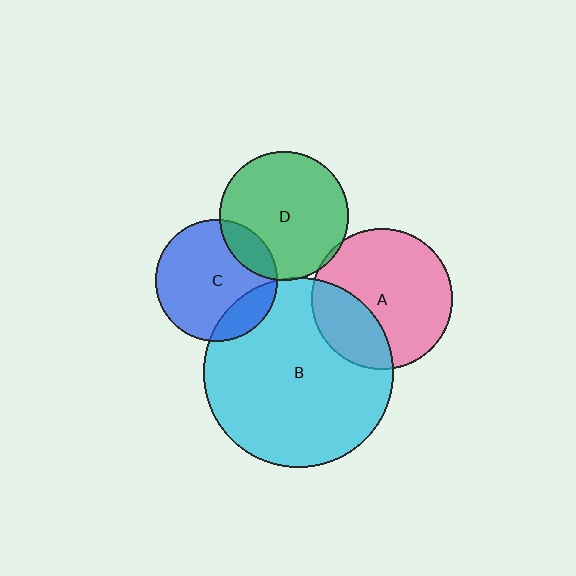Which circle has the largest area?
Circle B (cyan).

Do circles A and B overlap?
Yes.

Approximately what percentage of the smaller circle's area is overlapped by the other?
Approximately 30%.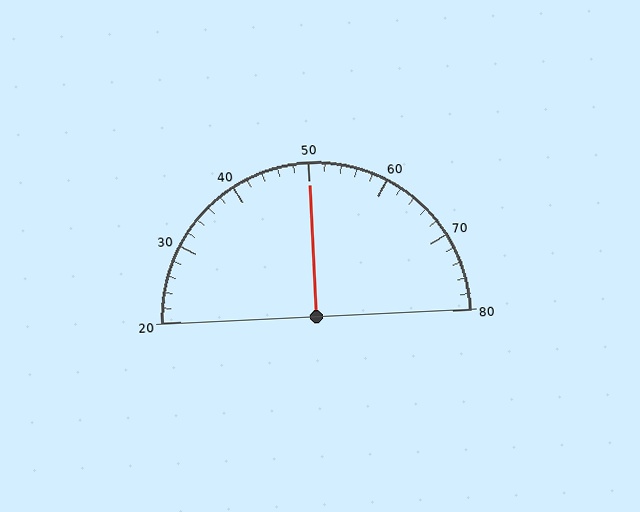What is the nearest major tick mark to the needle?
The nearest major tick mark is 50.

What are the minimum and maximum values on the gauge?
The gauge ranges from 20 to 80.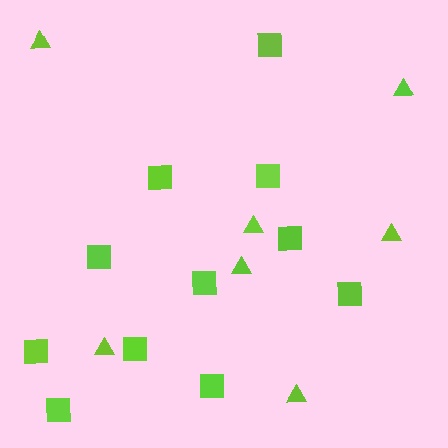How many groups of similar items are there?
There are 2 groups: one group of squares (11) and one group of triangles (7).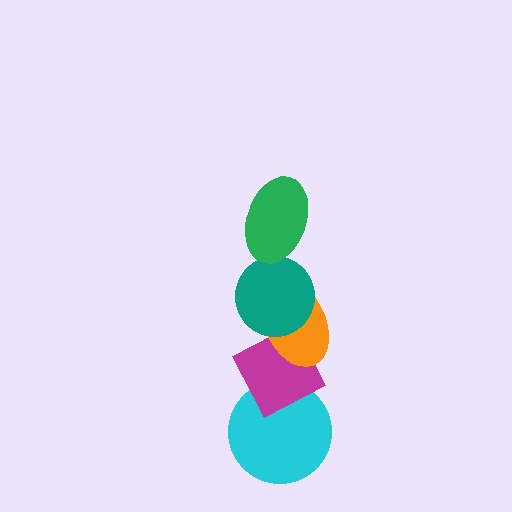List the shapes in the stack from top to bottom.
From top to bottom: the green ellipse, the teal circle, the orange ellipse, the magenta diamond, the cyan circle.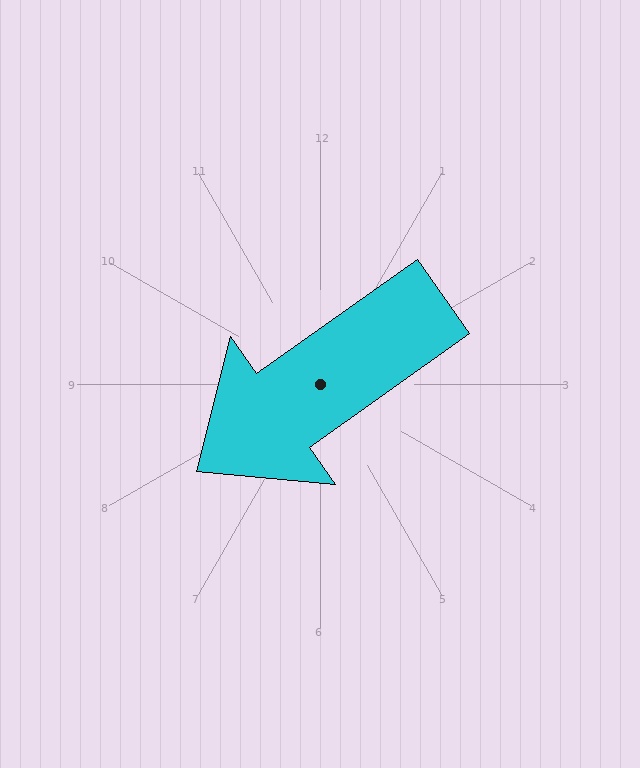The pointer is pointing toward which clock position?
Roughly 8 o'clock.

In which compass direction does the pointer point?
Southwest.